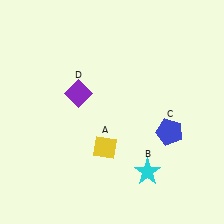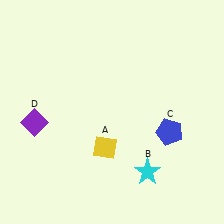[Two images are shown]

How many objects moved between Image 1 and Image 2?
1 object moved between the two images.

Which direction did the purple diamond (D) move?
The purple diamond (D) moved left.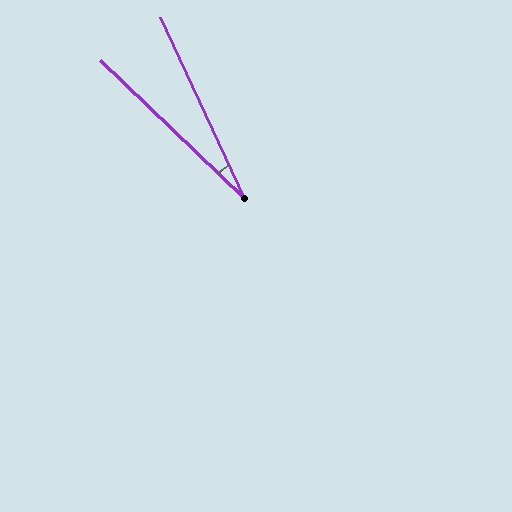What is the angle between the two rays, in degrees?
Approximately 22 degrees.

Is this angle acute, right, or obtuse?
It is acute.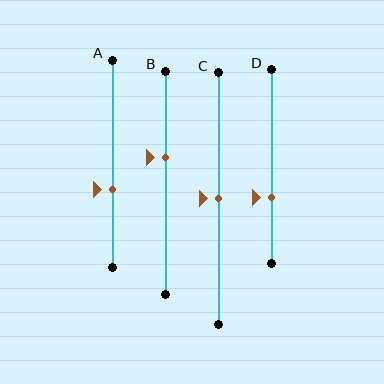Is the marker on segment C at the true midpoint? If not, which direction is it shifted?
Yes, the marker on segment C is at the true midpoint.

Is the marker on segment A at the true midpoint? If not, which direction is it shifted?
No, the marker on segment A is shifted downward by about 12% of the segment length.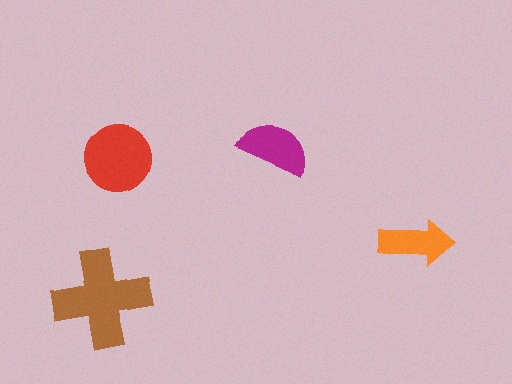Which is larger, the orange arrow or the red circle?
The red circle.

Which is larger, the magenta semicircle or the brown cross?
The brown cross.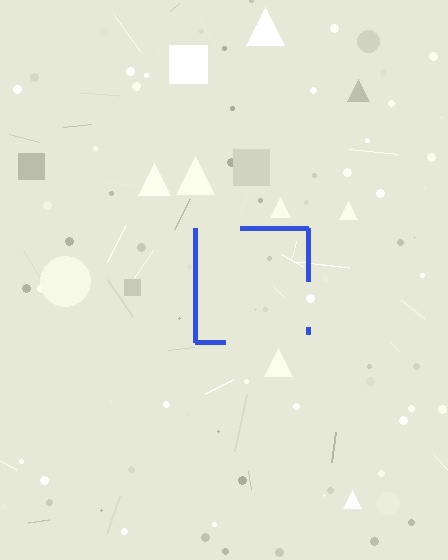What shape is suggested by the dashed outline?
The dashed outline suggests a square.